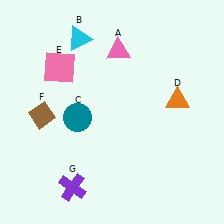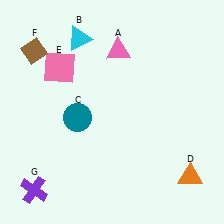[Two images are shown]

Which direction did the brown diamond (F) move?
The brown diamond (F) moved up.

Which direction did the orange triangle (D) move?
The orange triangle (D) moved down.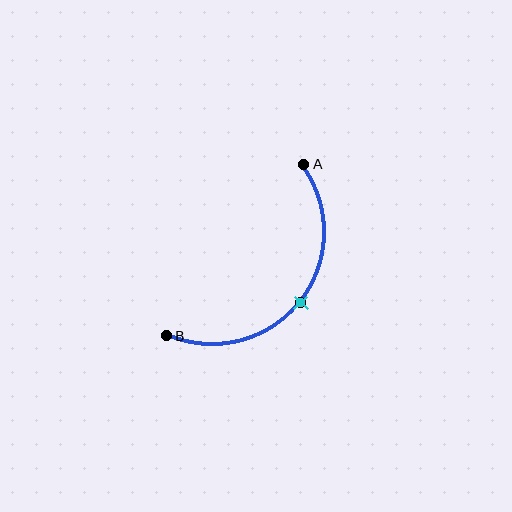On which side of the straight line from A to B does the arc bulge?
The arc bulges below and to the right of the straight line connecting A and B.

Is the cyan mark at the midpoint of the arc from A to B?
Yes. The cyan mark lies on the arc at equal arc-length from both A and B — it is the arc midpoint.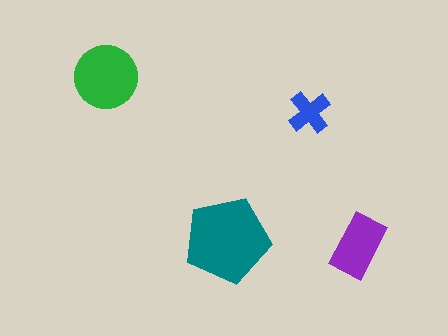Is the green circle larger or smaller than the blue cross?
Larger.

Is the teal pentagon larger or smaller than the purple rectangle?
Larger.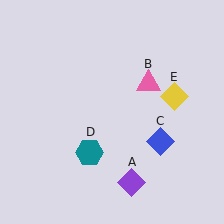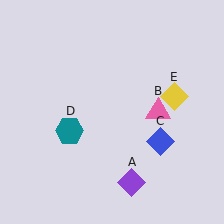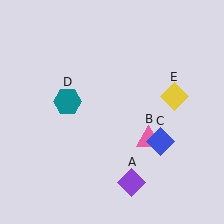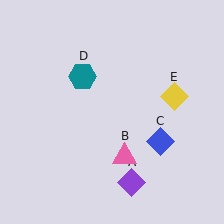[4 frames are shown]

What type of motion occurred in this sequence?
The pink triangle (object B), teal hexagon (object D) rotated clockwise around the center of the scene.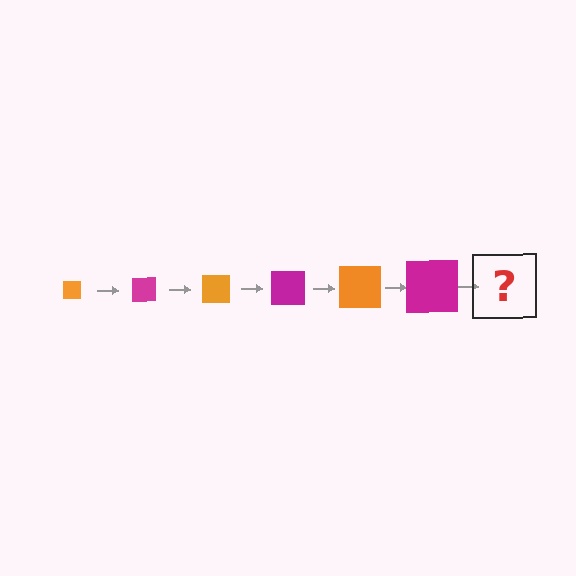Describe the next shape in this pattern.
It should be an orange square, larger than the previous one.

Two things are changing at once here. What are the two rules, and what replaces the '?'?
The two rules are that the square grows larger each step and the color cycles through orange and magenta. The '?' should be an orange square, larger than the previous one.